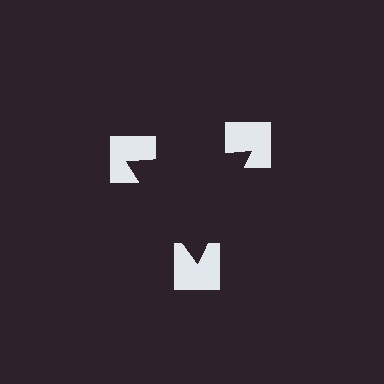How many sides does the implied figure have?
3 sides.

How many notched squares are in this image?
There are 3 — one at each vertex of the illusory triangle.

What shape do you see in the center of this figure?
An illusory triangle — its edges are inferred from the aligned wedge cuts in the notched squares, not physically drawn.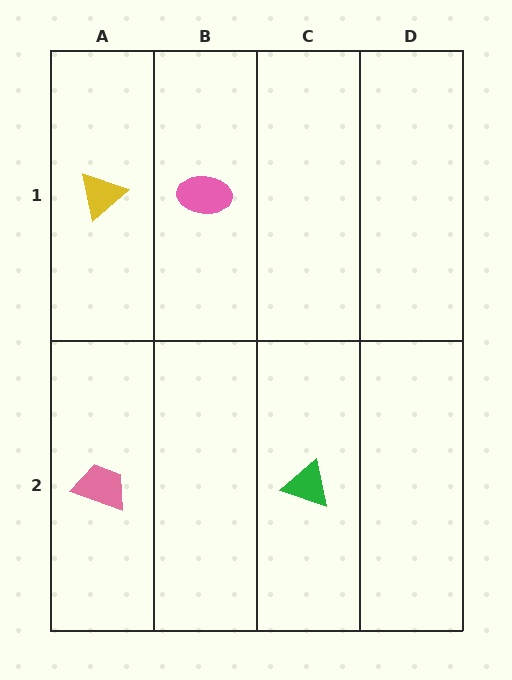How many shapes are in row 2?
2 shapes.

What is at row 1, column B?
A pink ellipse.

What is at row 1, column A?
A yellow triangle.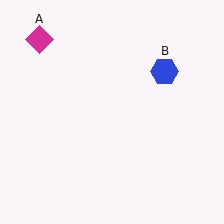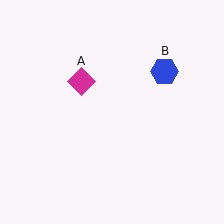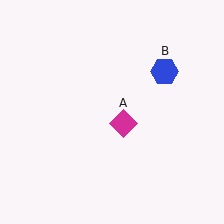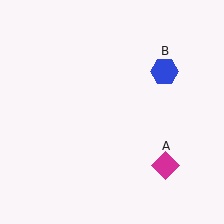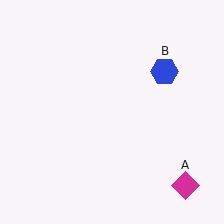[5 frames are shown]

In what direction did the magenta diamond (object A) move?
The magenta diamond (object A) moved down and to the right.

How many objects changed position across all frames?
1 object changed position: magenta diamond (object A).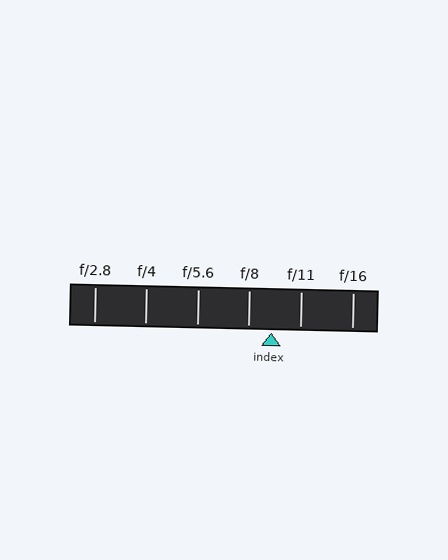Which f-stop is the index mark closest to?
The index mark is closest to f/8.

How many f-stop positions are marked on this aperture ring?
There are 6 f-stop positions marked.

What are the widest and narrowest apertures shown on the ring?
The widest aperture shown is f/2.8 and the narrowest is f/16.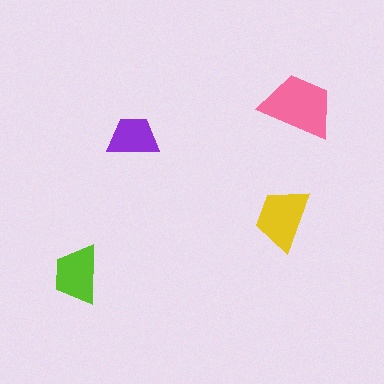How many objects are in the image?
There are 4 objects in the image.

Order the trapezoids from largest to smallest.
the pink one, the yellow one, the lime one, the purple one.